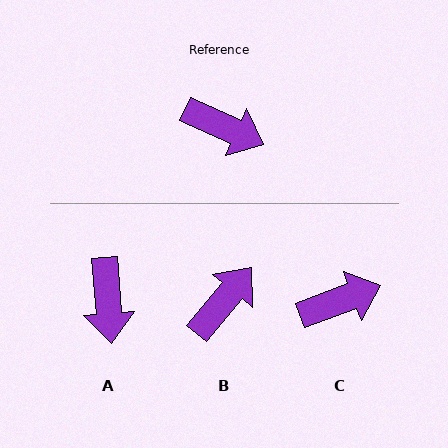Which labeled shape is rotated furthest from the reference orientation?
B, about 75 degrees away.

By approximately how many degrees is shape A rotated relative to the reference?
Approximately 61 degrees clockwise.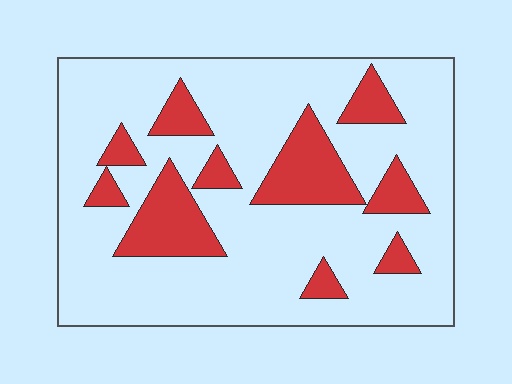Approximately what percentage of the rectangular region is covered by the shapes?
Approximately 20%.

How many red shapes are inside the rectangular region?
10.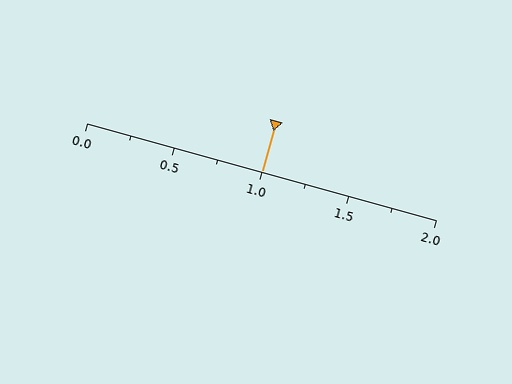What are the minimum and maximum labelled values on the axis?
The axis runs from 0.0 to 2.0.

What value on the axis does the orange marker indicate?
The marker indicates approximately 1.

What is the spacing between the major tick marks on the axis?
The major ticks are spaced 0.5 apart.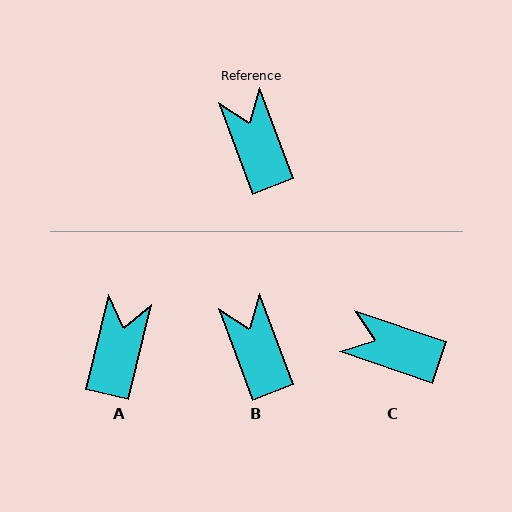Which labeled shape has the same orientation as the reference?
B.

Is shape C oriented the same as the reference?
No, it is off by about 51 degrees.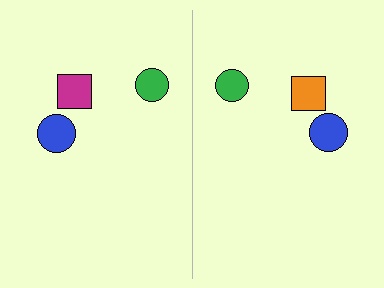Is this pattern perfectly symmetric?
No, the pattern is not perfectly symmetric. The orange square on the right side breaks the symmetry — its mirror counterpart is magenta.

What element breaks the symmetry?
The orange square on the right side breaks the symmetry — its mirror counterpart is magenta.